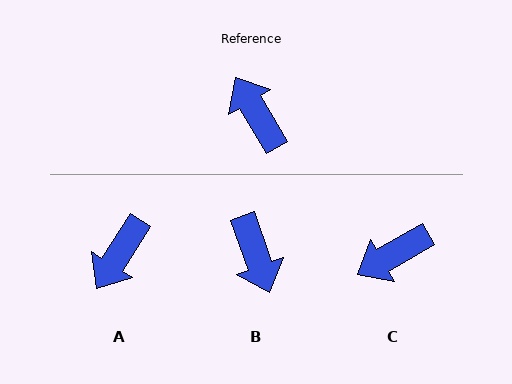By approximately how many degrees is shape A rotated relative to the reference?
Approximately 117 degrees counter-clockwise.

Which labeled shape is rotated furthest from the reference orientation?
B, about 169 degrees away.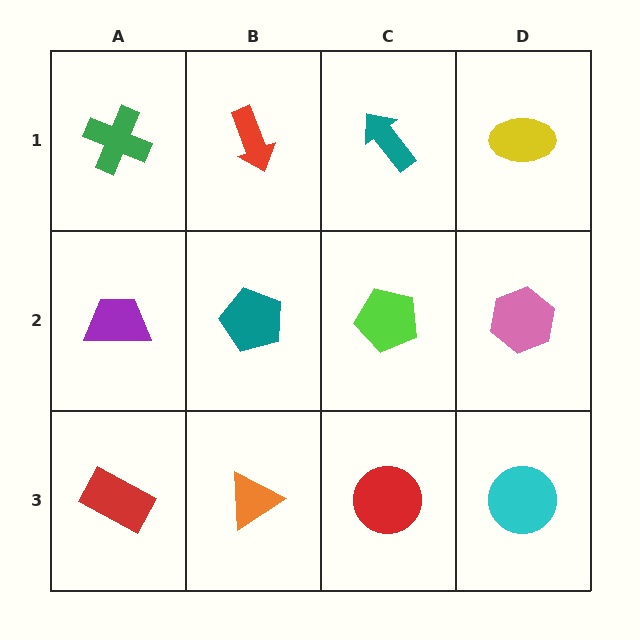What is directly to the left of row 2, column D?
A lime pentagon.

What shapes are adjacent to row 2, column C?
A teal arrow (row 1, column C), a red circle (row 3, column C), a teal pentagon (row 2, column B), a pink hexagon (row 2, column D).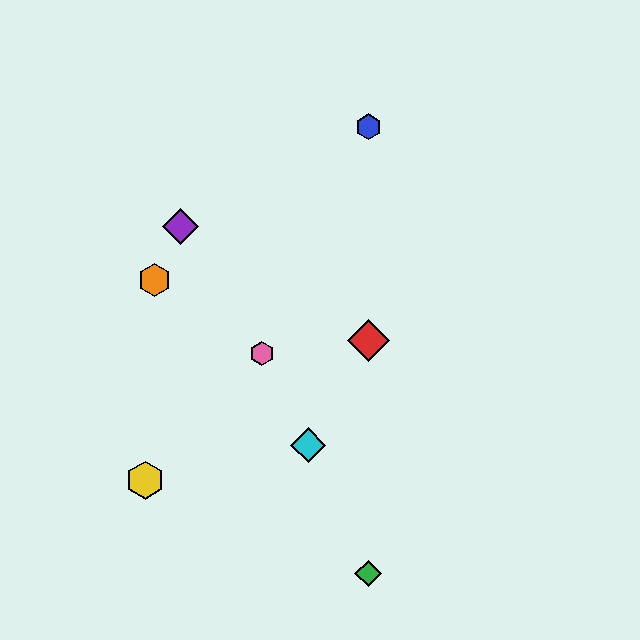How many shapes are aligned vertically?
3 shapes (the red diamond, the blue hexagon, the green diamond) are aligned vertically.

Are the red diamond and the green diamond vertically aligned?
Yes, both are at x≈368.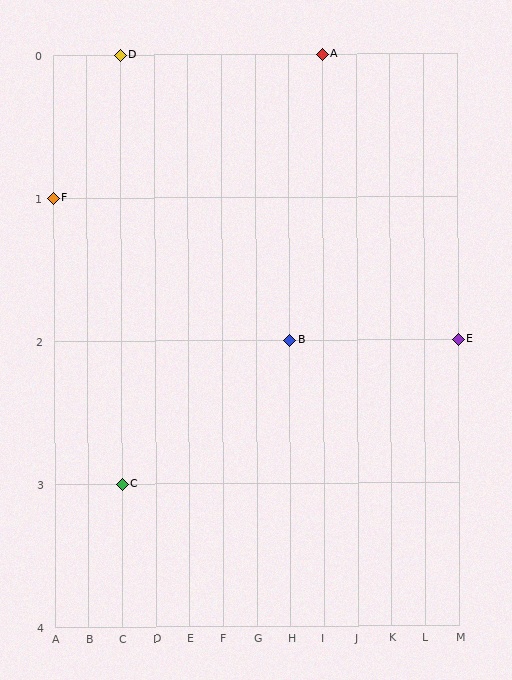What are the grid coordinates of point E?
Point E is at grid coordinates (M, 2).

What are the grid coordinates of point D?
Point D is at grid coordinates (C, 0).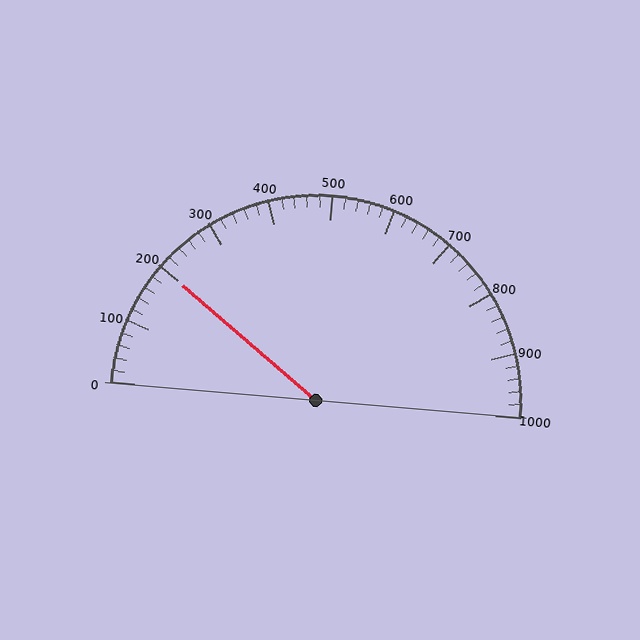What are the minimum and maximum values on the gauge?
The gauge ranges from 0 to 1000.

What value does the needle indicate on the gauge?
The needle indicates approximately 200.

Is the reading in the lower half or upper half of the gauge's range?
The reading is in the lower half of the range (0 to 1000).